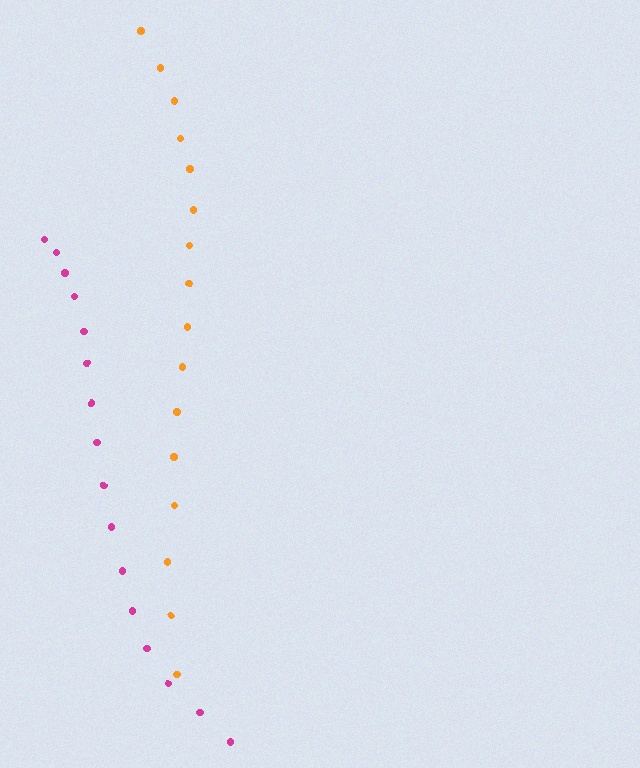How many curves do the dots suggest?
There are 2 distinct paths.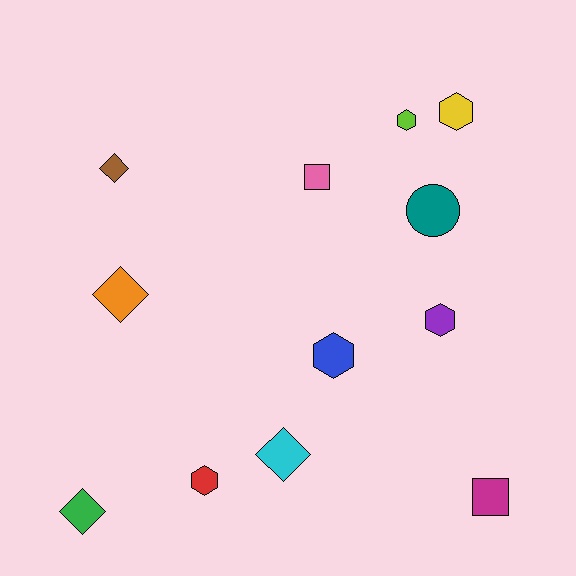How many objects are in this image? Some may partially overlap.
There are 12 objects.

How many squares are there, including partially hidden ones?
There are 2 squares.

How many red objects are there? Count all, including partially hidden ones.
There is 1 red object.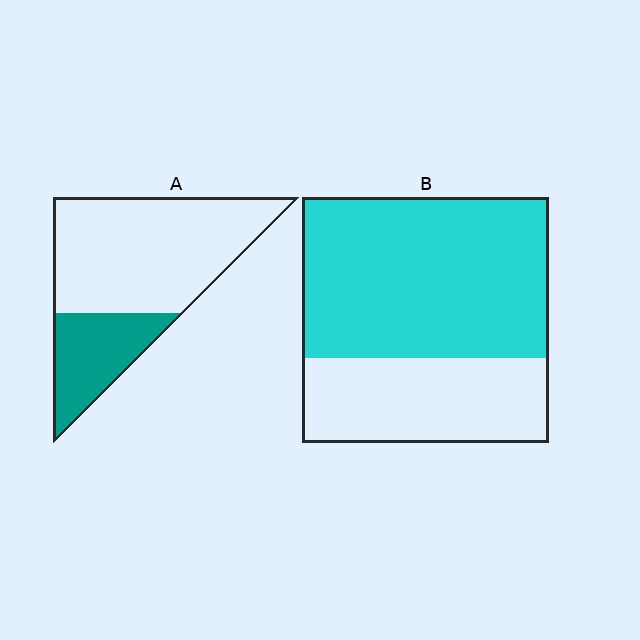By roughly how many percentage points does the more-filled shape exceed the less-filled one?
By roughly 35 percentage points (B over A).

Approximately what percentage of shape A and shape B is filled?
A is approximately 30% and B is approximately 65%.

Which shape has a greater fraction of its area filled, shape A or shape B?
Shape B.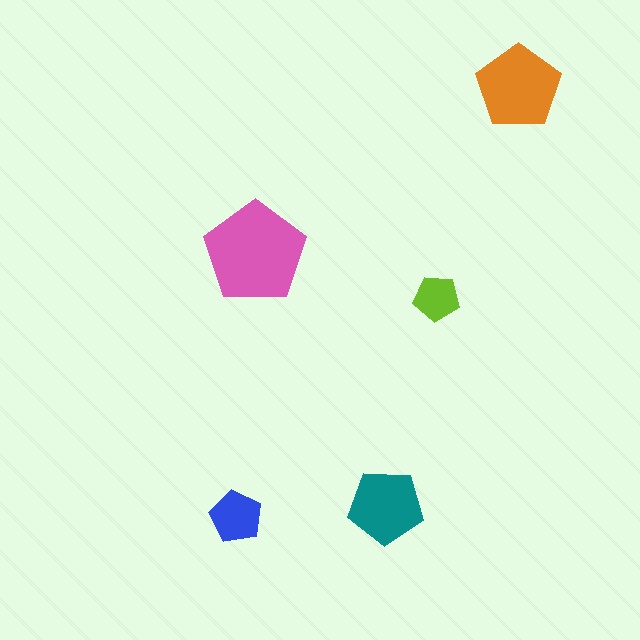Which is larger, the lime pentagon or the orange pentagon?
The orange one.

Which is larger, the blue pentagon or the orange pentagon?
The orange one.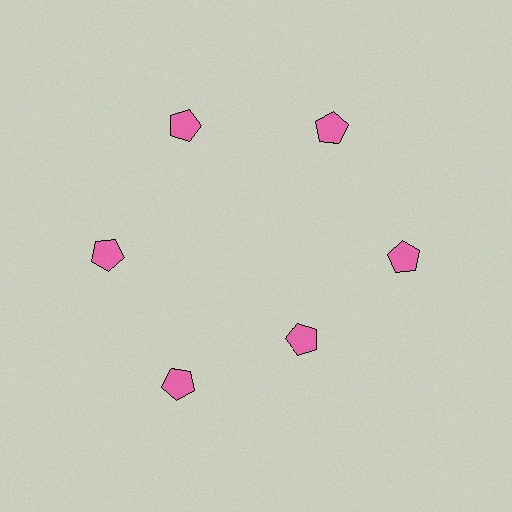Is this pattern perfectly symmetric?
No. The 6 pink pentagons are arranged in a ring, but one element near the 5 o'clock position is pulled inward toward the center, breaking the 6-fold rotational symmetry.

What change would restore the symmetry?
The symmetry would be restored by moving it outward, back onto the ring so that all 6 pentagons sit at equal angles and equal distance from the center.